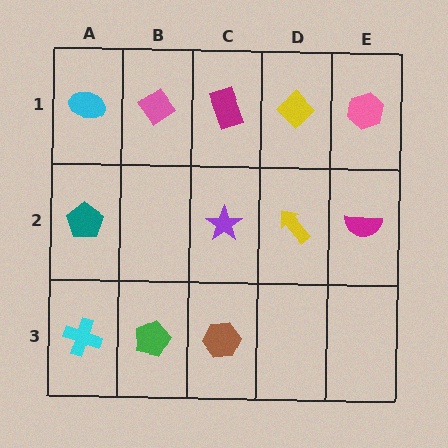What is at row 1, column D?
A yellow diamond.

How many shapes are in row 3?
3 shapes.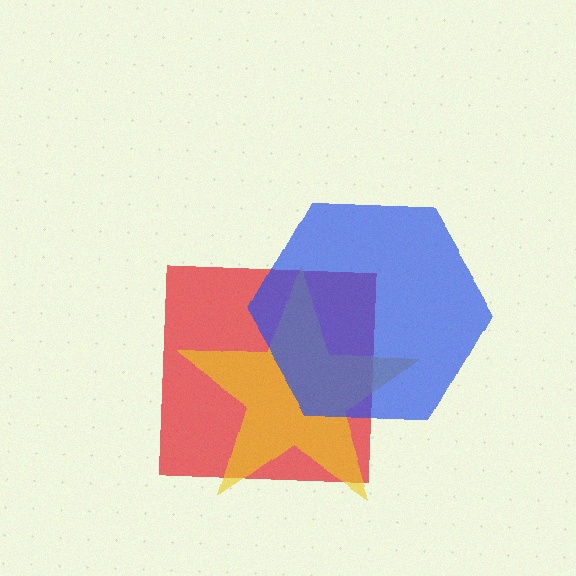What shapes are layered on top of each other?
The layered shapes are: a red square, a yellow star, a blue hexagon.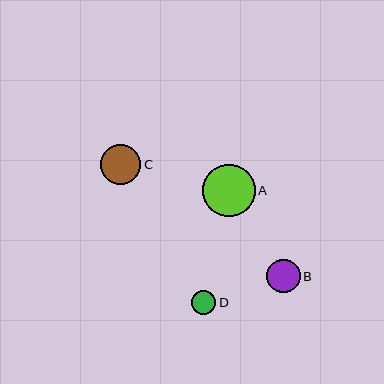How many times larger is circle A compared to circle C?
Circle A is approximately 1.3 times the size of circle C.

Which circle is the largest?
Circle A is the largest with a size of approximately 52 pixels.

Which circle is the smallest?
Circle D is the smallest with a size of approximately 24 pixels.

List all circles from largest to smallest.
From largest to smallest: A, C, B, D.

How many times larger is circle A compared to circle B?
Circle A is approximately 1.6 times the size of circle B.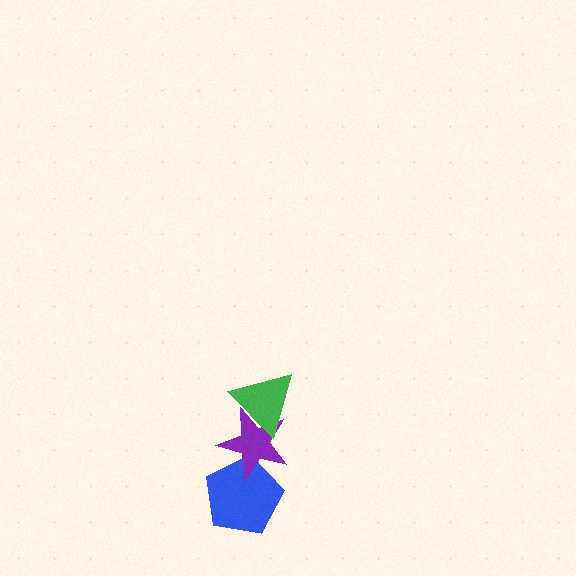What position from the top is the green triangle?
The green triangle is 1st from the top.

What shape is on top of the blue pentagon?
The purple star is on top of the blue pentagon.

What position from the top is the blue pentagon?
The blue pentagon is 3rd from the top.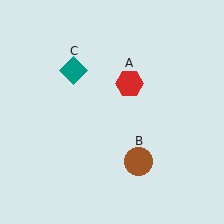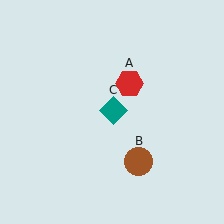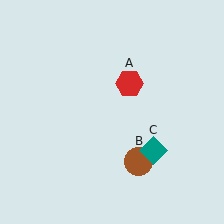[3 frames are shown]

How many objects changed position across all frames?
1 object changed position: teal diamond (object C).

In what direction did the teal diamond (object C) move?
The teal diamond (object C) moved down and to the right.